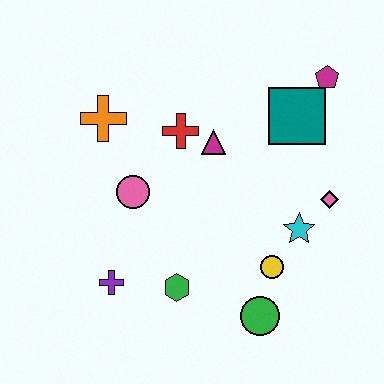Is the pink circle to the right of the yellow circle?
No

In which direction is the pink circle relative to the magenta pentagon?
The pink circle is to the left of the magenta pentagon.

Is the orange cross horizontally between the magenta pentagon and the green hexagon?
No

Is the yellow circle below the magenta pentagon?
Yes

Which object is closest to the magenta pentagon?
The teal square is closest to the magenta pentagon.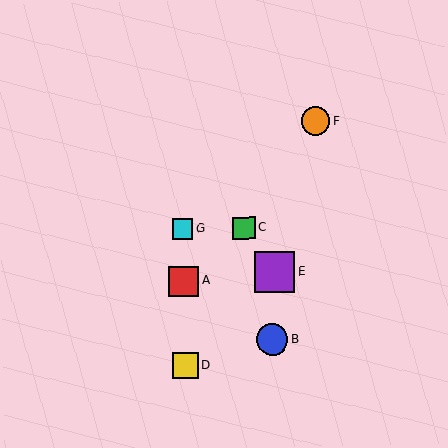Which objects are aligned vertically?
Objects A, D, G are aligned vertically.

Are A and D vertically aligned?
Yes, both are at x≈184.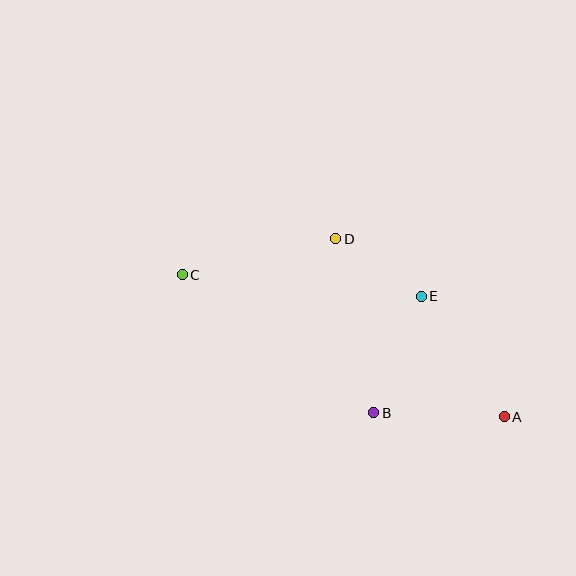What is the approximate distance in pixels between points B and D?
The distance between B and D is approximately 178 pixels.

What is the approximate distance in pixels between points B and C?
The distance between B and C is approximately 236 pixels.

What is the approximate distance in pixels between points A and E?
The distance between A and E is approximately 146 pixels.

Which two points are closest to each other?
Points D and E are closest to each other.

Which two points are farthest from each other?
Points A and C are farthest from each other.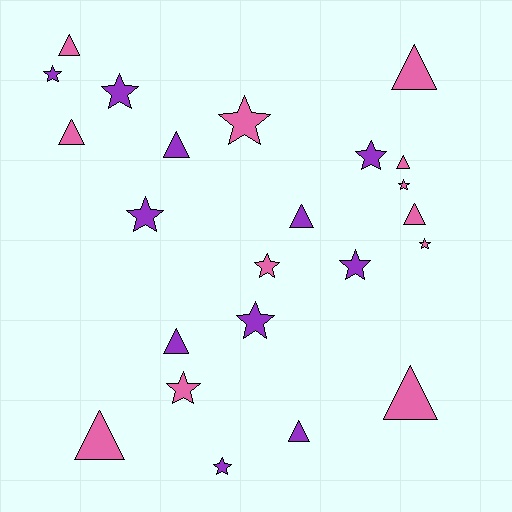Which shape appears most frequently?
Star, with 12 objects.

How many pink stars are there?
There are 5 pink stars.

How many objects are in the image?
There are 23 objects.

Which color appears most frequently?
Pink, with 12 objects.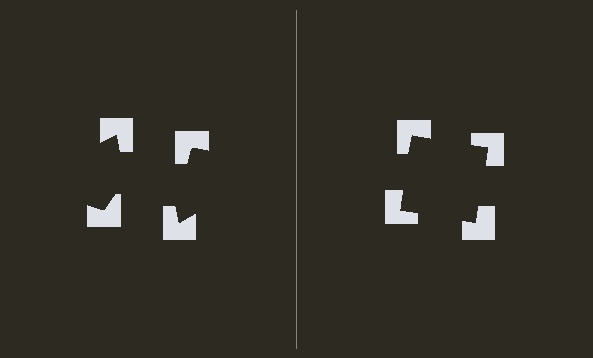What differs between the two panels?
The notched squares are positioned identically on both sides; only the wedge orientations differ. On the right they align to a square; on the left they are misaligned.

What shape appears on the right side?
An illusory square.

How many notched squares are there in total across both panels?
8 — 4 on each side.